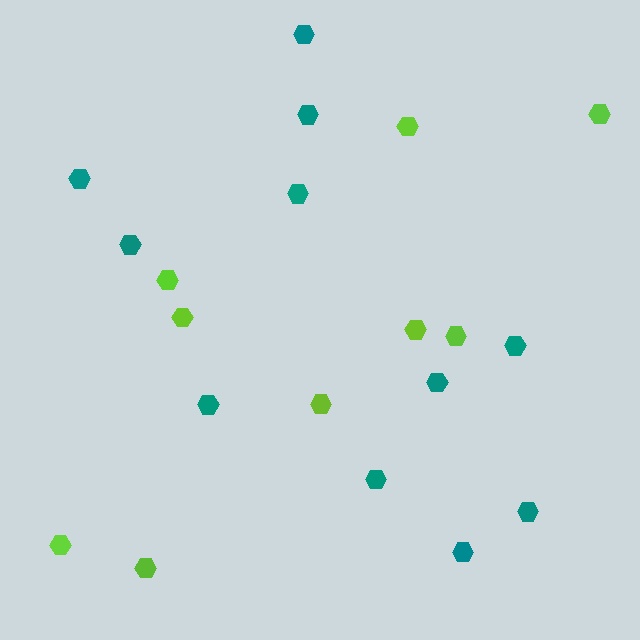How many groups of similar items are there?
There are 2 groups: one group of lime hexagons (9) and one group of teal hexagons (11).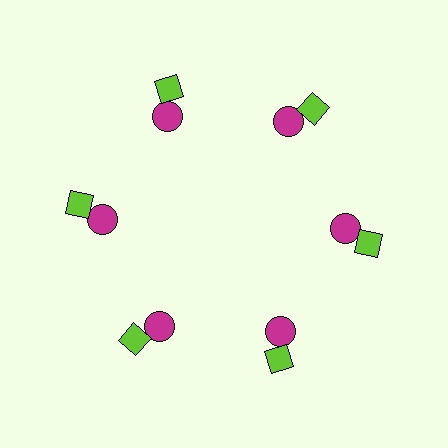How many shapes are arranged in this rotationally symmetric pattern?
There are 12 shapes, arranged in 6 groups of 2.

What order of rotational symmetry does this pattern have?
This pattern has 6-fold rotational symmetry.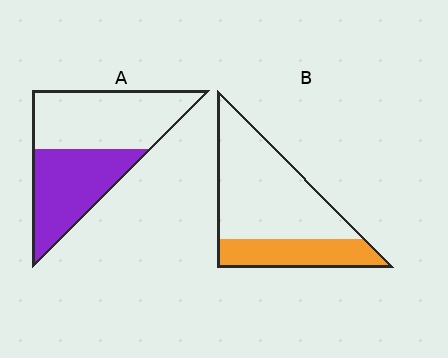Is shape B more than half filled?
No.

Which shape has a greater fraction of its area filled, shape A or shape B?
Shape A.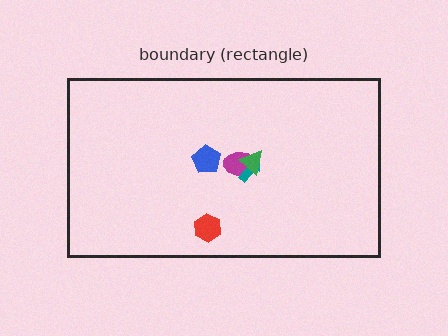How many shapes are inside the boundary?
5 inside, 0 outside.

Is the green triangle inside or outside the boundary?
Inside.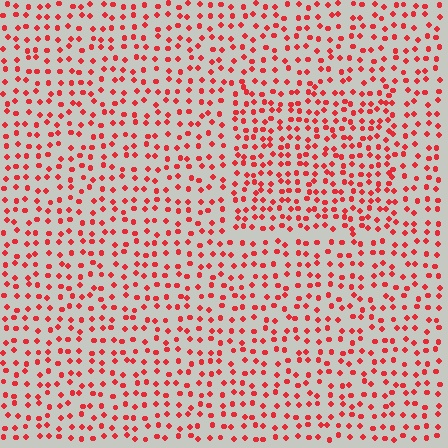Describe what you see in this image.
The image contains small red elements arranged at two different densities. A rectangle-shaped region is visible where the elements are more densely packed than the surrounding area.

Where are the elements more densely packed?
The elements are more densely packed inside the rectangle boundary.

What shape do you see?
I see a rectangle.